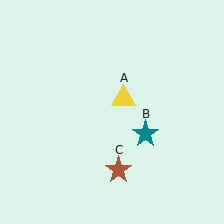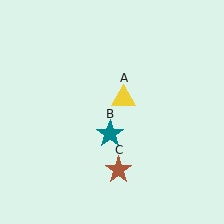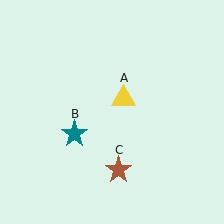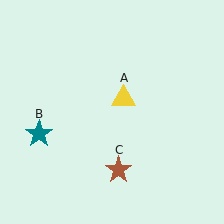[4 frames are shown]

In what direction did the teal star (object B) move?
The teal star (object B) moved left.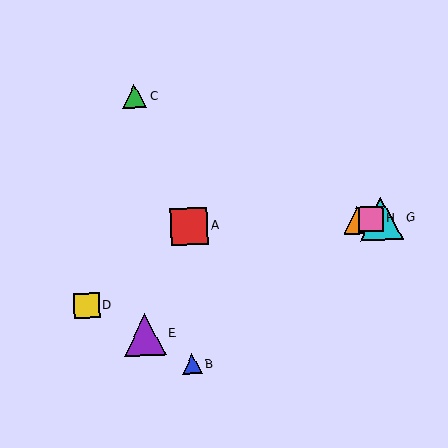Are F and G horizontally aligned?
Yes, both are at y≈220.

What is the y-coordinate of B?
Object B is at y≈364.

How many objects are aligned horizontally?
4 objects (A, F, G, H) are aligned horizontally.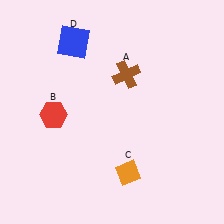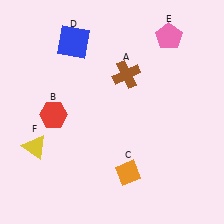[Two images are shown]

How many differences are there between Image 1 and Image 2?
There are 2 differences between the two images.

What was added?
A pink pentagon (E), a yellow triangle (F) were added in Image 2.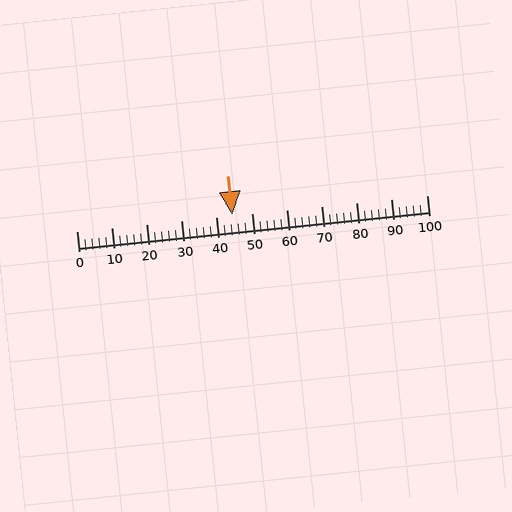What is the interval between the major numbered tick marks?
The major tick marks are spaced 10 units apart.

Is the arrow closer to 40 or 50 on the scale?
The arrow is closer to 40.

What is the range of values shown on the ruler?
The ruler shows values from 0 to 100.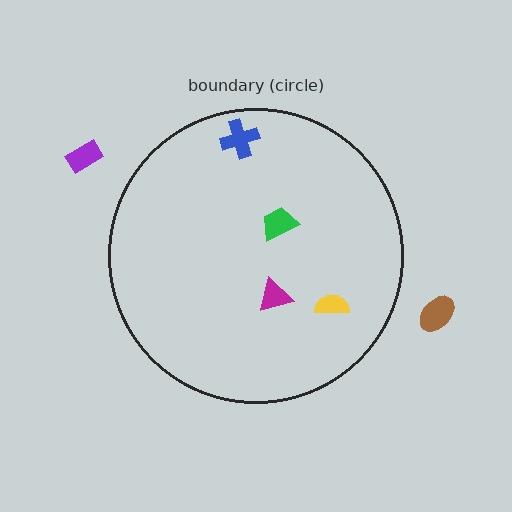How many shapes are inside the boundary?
4 inside, 2 outside.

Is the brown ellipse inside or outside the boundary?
Outside.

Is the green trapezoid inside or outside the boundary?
Inside.